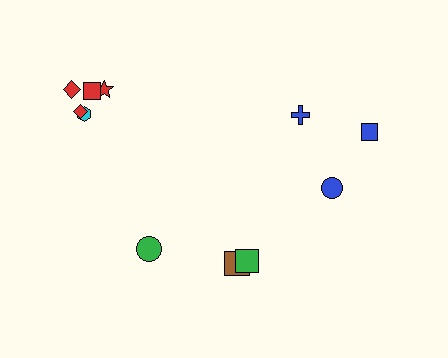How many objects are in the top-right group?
There are 3 objects.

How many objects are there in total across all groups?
There are 11 objects.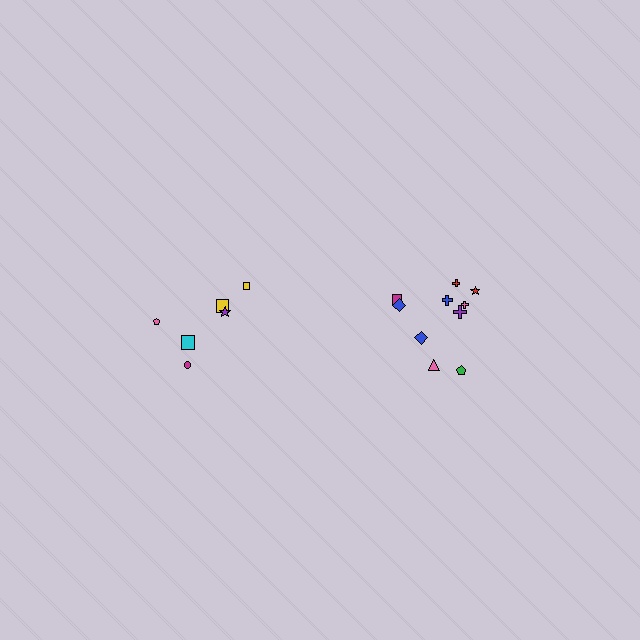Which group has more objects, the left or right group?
The right group.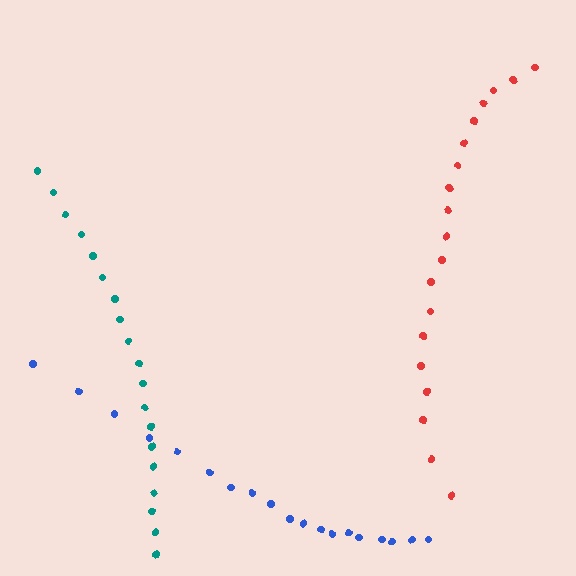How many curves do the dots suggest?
There are 3 distinct paths.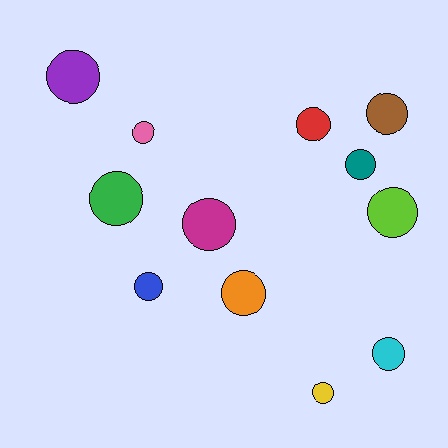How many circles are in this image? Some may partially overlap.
There are 12 circles.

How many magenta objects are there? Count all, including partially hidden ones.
There is 1 magenta object.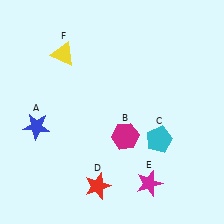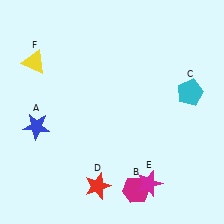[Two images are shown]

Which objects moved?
The objects that moved are: the magenta hexagon (B), the cyan pentagon (C), the yellow triangle (F).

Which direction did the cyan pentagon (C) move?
The cyan pentagon (C) moved up.